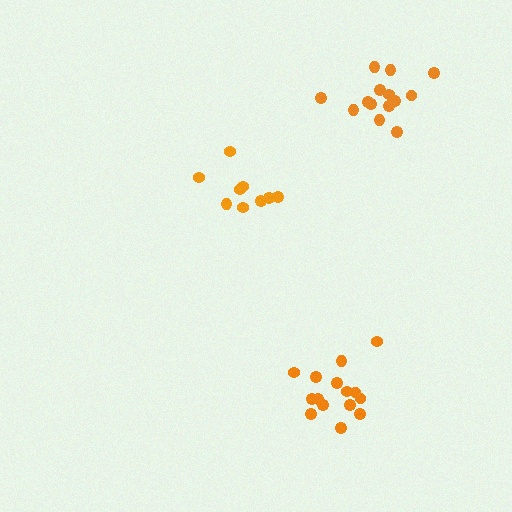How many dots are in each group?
Group 1: 15 dots, Group 2: 9 dots, Group 3: 14 dots (38 total).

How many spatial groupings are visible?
There are 3 spatial groupings.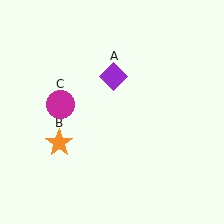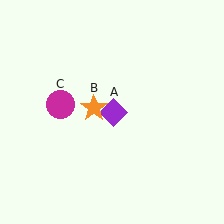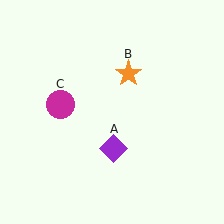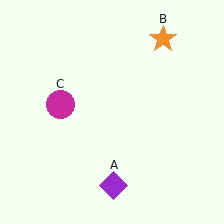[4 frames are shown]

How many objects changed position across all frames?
2 objects changed position: purple diamond (object A), orange star (object B).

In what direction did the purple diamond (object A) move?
The purple diamond (object A) moved down.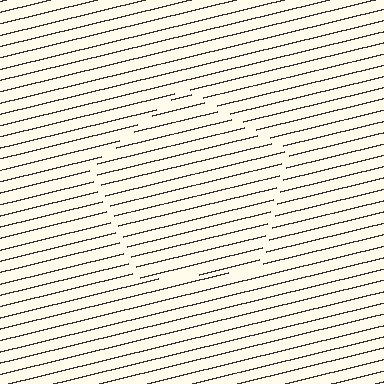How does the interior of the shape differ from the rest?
The interior of the shape contains the same grating, shifted by half a period — the contour is defined by the phase discontinuity where line-ends from the inner and outer gratings abut.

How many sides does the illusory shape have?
5 sides — the line-ends trace a pentagon.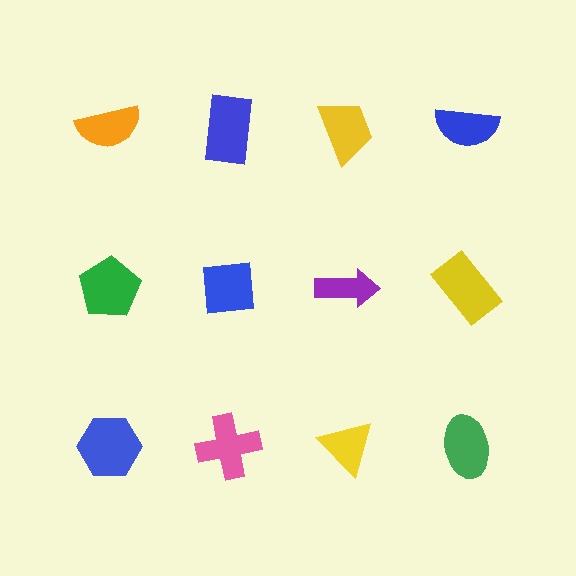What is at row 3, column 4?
A green ellipse.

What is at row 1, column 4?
A blue semicircle.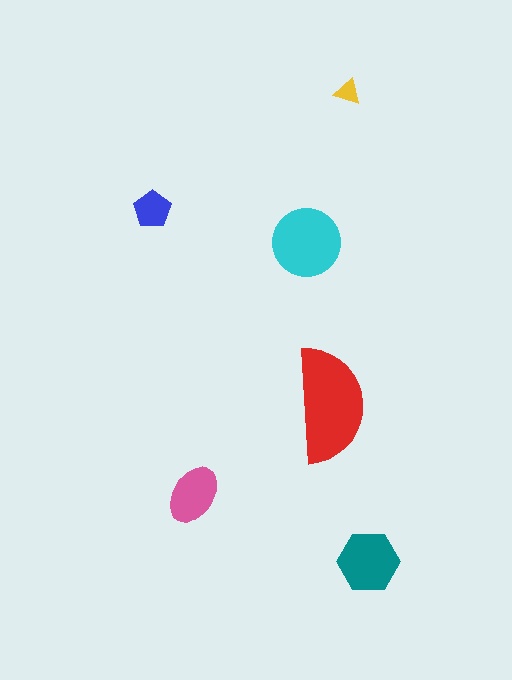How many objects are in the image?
There are 6 objects in the image.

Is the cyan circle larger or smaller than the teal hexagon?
Larger.